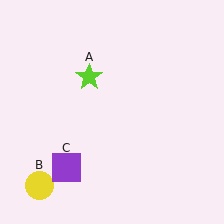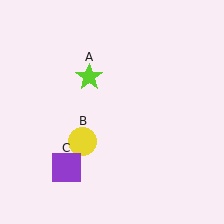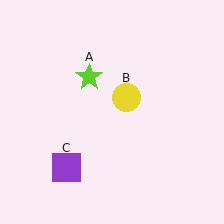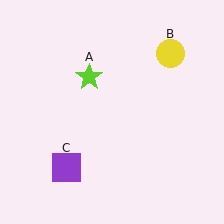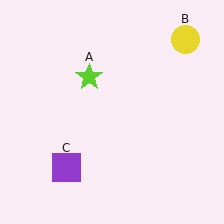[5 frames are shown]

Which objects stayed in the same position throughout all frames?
Lime star (object A) and purple square (object C) remained stationary.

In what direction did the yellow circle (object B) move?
The yellow circle (object B) moved up and to the right.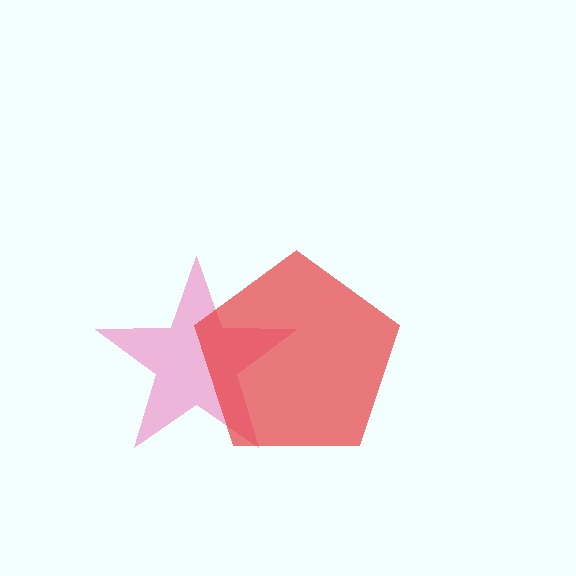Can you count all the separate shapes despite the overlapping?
Yes, there are 2 separate shapes.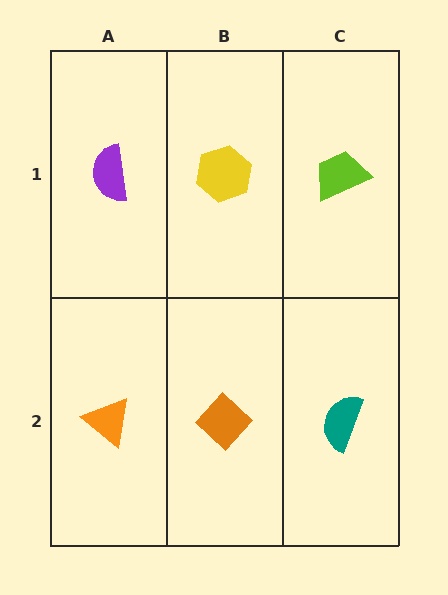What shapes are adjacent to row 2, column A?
A purple semicircle (row 1, column A), an orange diamond (row 2, column B).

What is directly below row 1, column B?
An orange diamond.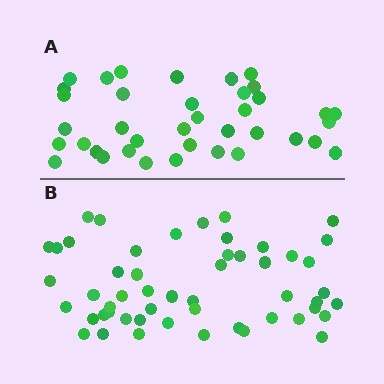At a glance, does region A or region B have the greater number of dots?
Region B (the bottom region) has more dots.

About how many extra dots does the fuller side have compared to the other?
Region B has approximately 15 more dots than region A.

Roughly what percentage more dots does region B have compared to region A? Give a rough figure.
About 35% more.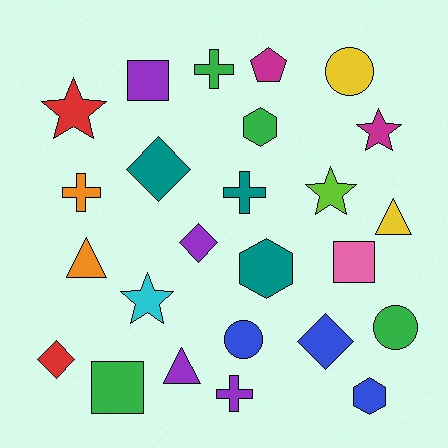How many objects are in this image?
There are 25 objects.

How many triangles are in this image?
There are 3 triangles.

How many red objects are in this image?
There are 2 red objects.